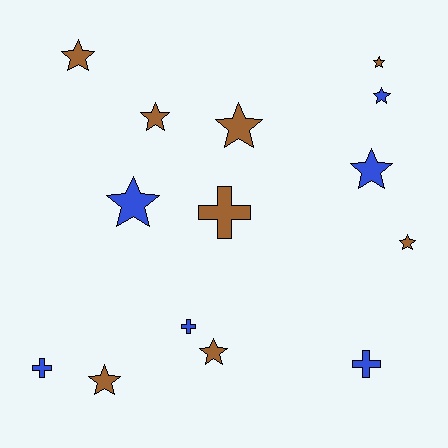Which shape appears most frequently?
Star, with 10 objects.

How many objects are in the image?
There are 14 objects.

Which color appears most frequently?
Brown, with 8 objects.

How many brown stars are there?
There are 7 brown stars.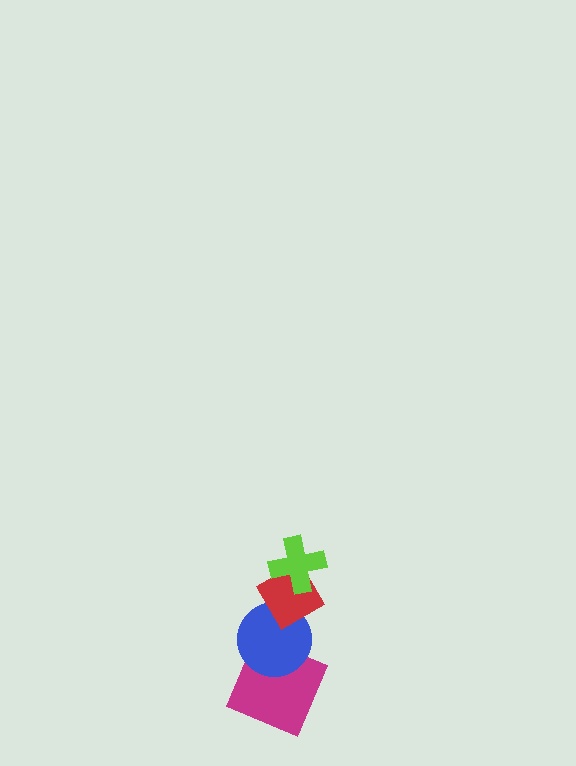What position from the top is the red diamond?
The red diamond is 2nd from the top.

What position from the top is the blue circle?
The blue circle is 3rd from the top.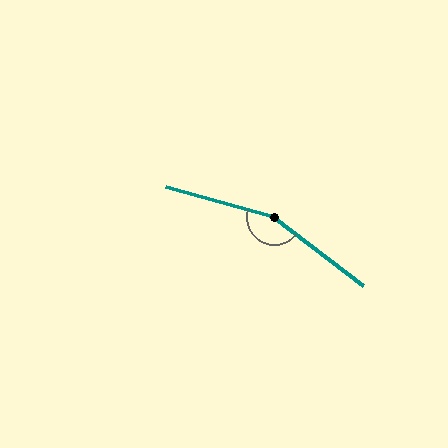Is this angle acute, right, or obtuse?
It is obtuse.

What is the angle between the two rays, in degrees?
Approximately 158 degrees.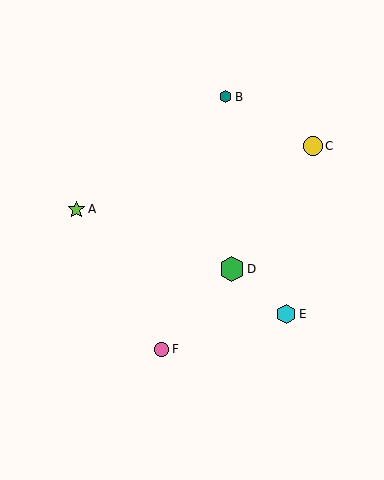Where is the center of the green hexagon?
The center of the green hexagon is at (232, 269).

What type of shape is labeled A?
Shape A is a lime star.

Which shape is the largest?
The green hexagon (labeled D) is the largest.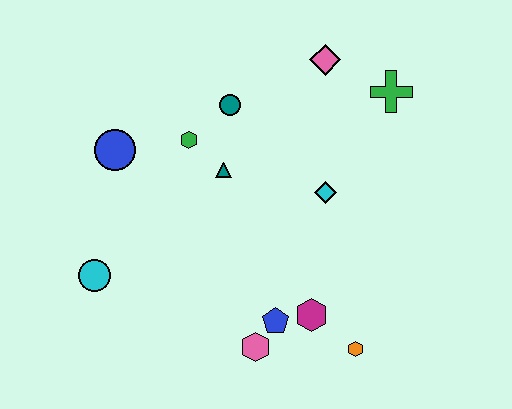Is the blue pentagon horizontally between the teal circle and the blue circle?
No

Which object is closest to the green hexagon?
The teal triangle is closest to the green hexagon.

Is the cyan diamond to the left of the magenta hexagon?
No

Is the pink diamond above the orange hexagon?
Yes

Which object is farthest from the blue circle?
The orange hexagon is farthest from the blue circle.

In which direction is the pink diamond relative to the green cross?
The pink diamond is to the left of the green cross.